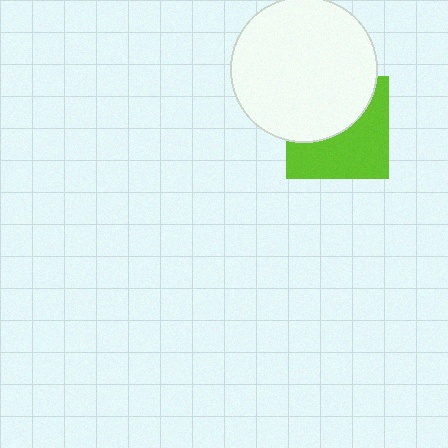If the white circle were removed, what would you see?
You would see the complete lime square.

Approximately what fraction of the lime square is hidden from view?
Roughly 47% of the lime square is hidden behind the white circle.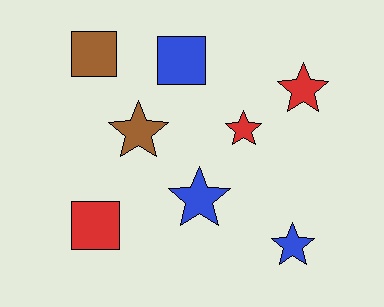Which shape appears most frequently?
Star, with 5 objects.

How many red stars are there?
There are 2 red stars.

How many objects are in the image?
There are 8 objects.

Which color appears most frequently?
Red, with 3 objects.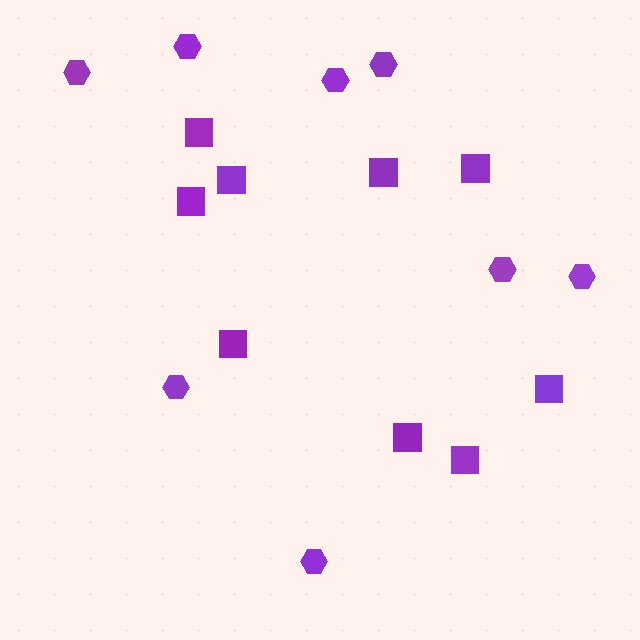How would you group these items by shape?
There are 2 groups: one group of hexagons (8) and one group of squares (9).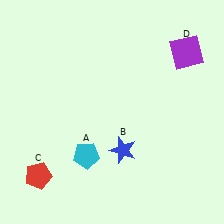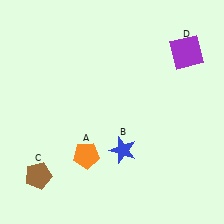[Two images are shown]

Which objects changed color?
A changed from cyan to orange. C changed from red to brown.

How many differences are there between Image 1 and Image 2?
There are 2 differences between the two images.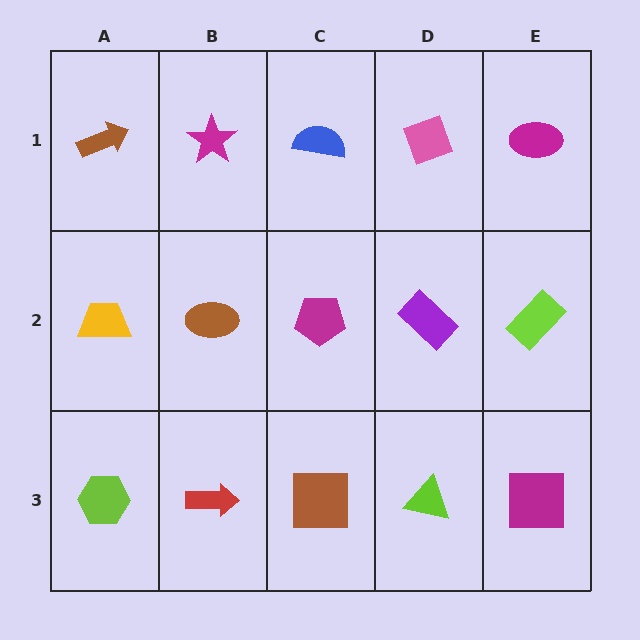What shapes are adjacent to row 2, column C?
A blue semicircle (row 1, column C), a brown square (row 3, column C), a brown ellipse (row 2, column B), a purple rectangle (row 2, column D).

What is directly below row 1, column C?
A magenta pentagon.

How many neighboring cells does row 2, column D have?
4.